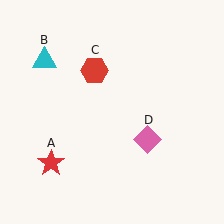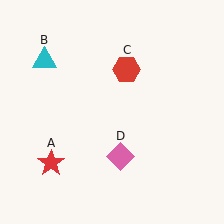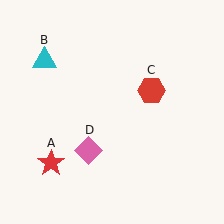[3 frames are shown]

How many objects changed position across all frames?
2 objects changed position: red hexagon (object C), pink diamond (object D).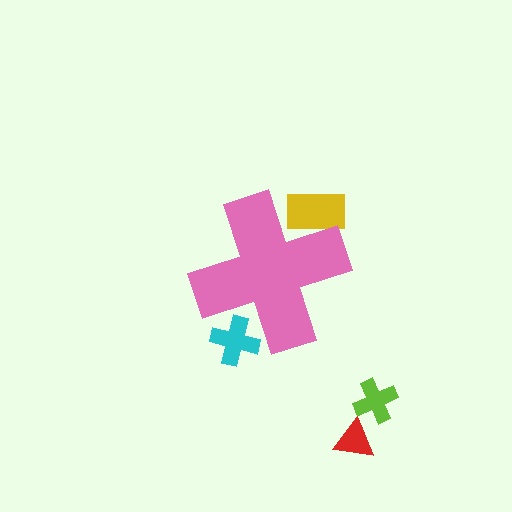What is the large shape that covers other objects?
A pink cross.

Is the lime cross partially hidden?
No, the lime cross is fully visible.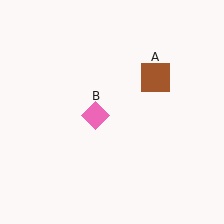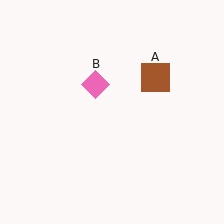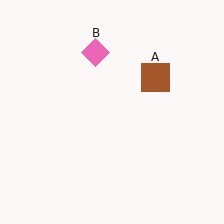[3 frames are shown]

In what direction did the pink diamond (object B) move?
The pink diamond (object B) moved up.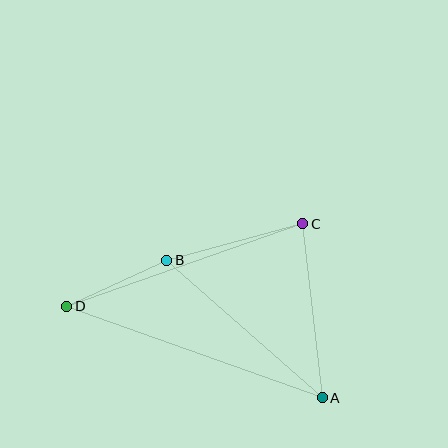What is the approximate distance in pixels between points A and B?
The distance between A and B is approximately 207 pixels.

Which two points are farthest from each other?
Points A and D are farthest from each other.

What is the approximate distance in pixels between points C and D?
The distance between C and D is approximately 250 pixels.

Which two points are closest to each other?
Points B and D are closest to each other.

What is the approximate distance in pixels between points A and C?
The distance between A and C is approximately 175 pixels.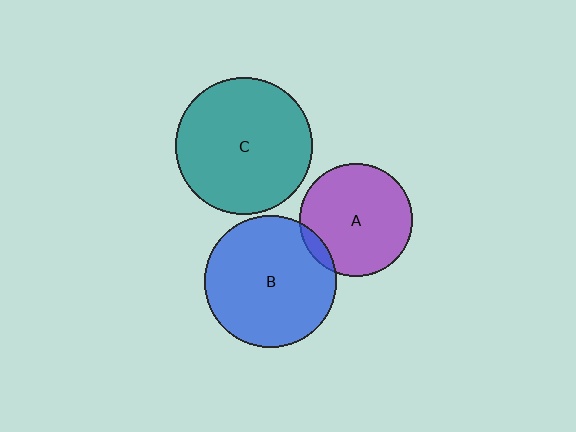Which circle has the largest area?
Circle C (teal).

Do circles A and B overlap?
Yes.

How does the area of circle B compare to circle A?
Approximately 1.4 times.